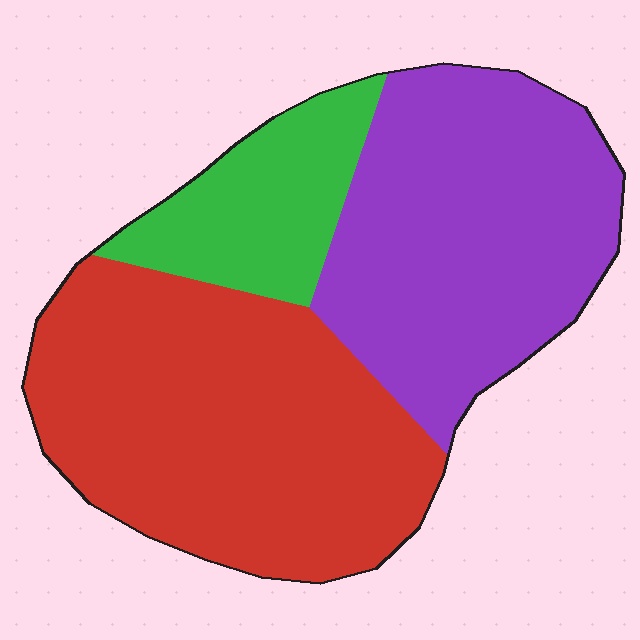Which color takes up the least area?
Green, at roughly 15%.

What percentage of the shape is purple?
Purple takes up about three eighths (3/8) of the shape.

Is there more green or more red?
Red.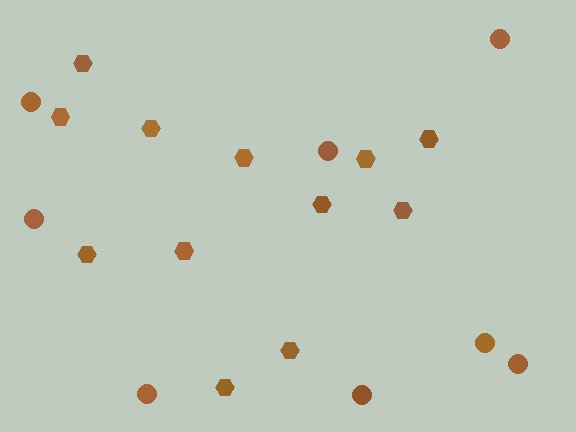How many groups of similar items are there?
There are 2 groups: one group of circles (8) and one group of hexagons (12).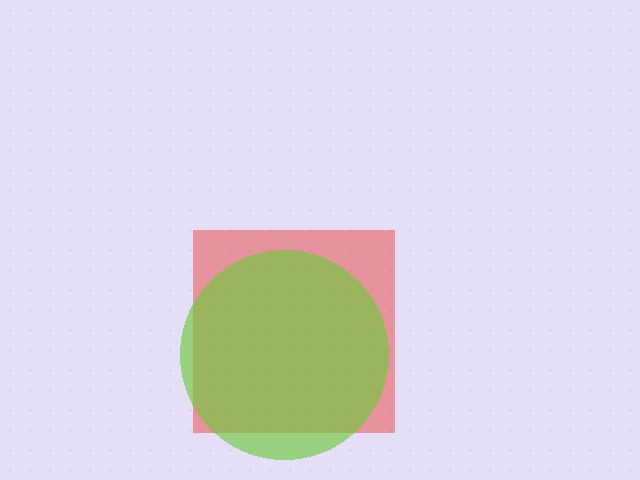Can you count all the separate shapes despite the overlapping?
Yes, there are 2 separate shapes.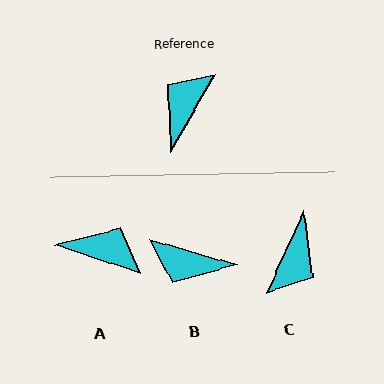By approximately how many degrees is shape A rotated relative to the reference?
Approximately 78 degrees clockwise.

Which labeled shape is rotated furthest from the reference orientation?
C, about 175 degrees away.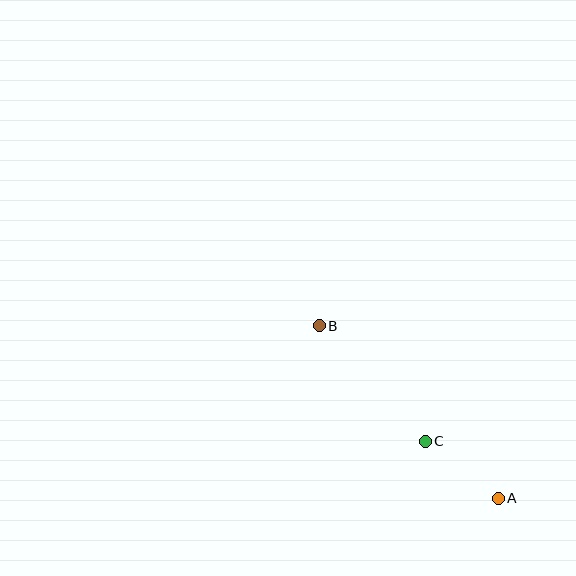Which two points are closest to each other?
Points A and C are closest to each other.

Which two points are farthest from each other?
Points A and B are farthest from each other.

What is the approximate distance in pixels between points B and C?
The distance between B and C is approximately 157 pixels.